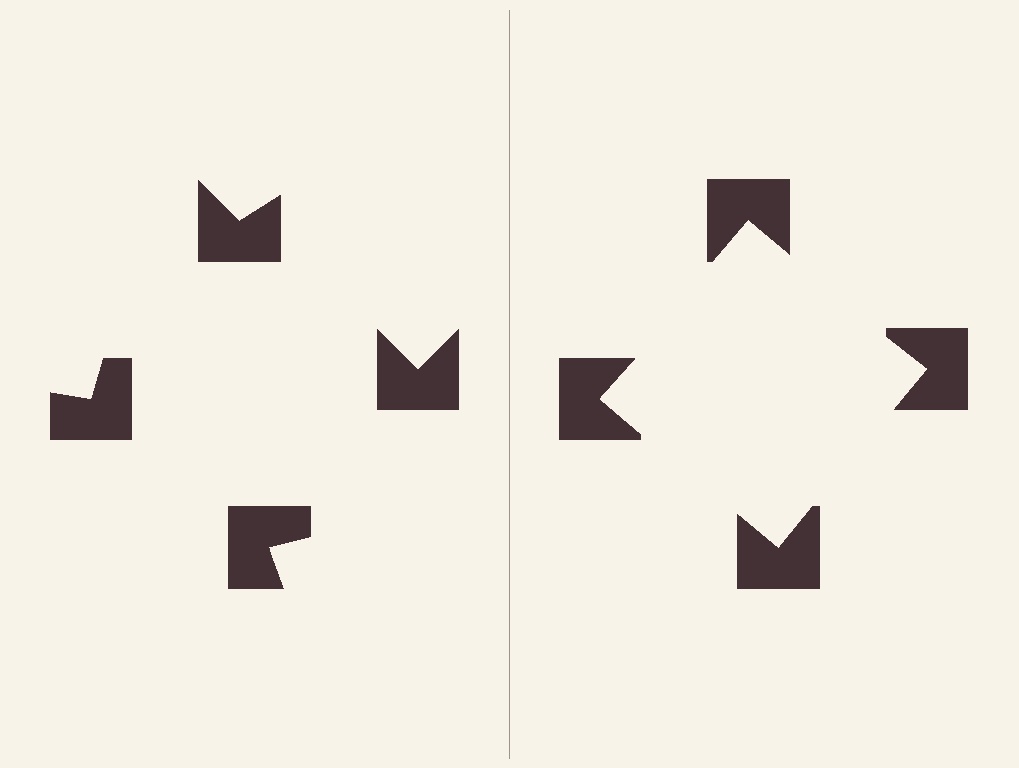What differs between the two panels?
The notched squares are positioned identically on both sides; only the wedge orientations differ. On the right they align to a square; on the left they are misaligned.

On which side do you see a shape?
An illusory square appears on the right side. On the left side the wedge cuts are rotated, so no coherent shape forms.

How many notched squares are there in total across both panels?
8 — 4 on each side.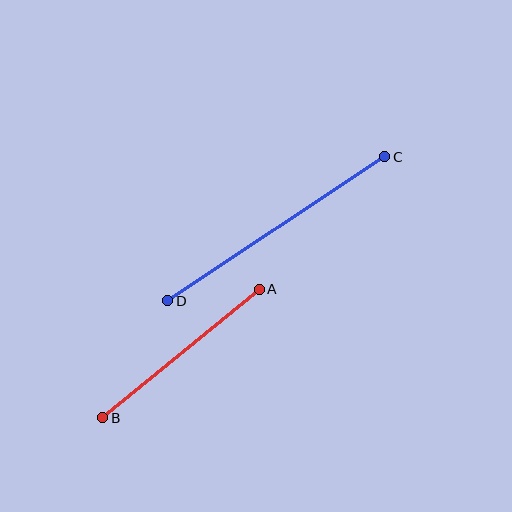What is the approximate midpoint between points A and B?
The midpoint is at approximately (181, 353) pixels.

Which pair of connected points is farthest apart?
Points C and D are farthest apart.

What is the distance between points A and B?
The distance is approximately 203 pixels.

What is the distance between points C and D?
The distance is approximately 260 pixels.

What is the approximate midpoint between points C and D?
The midpoint is at approximately (276, 229) pixels.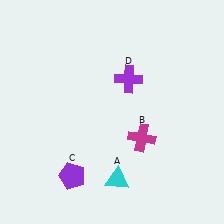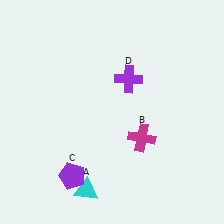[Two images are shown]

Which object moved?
The cyan triangle (A) moved left.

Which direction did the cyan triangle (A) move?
The cyan triangle (A) moved left.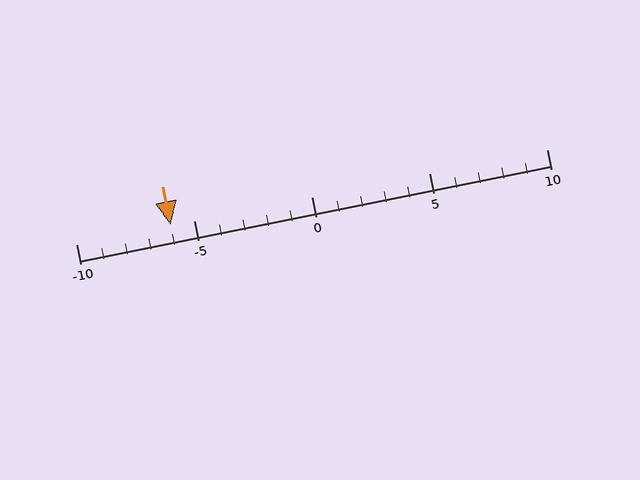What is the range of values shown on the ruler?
The ruler shows values from -10 to 10.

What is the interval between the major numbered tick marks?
The major tick marks are spaced 5 units apart.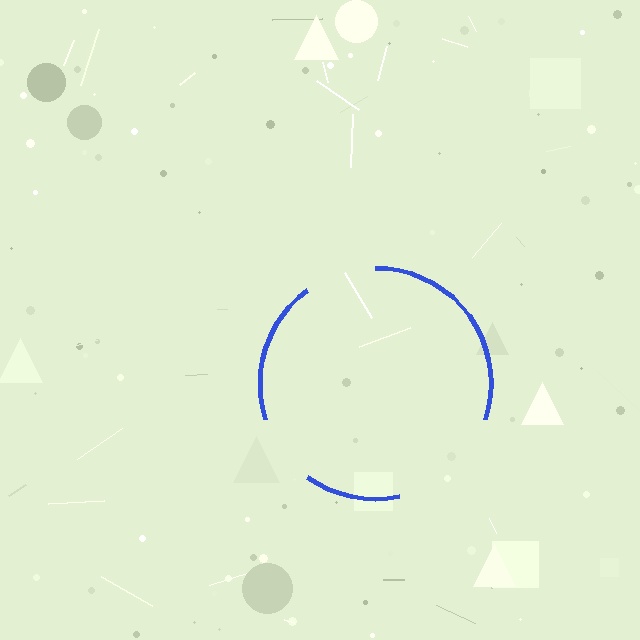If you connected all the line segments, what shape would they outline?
They would outline a circle.